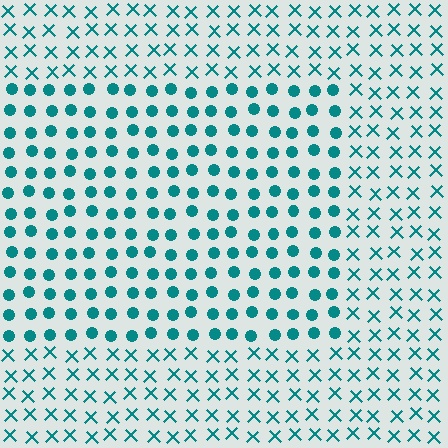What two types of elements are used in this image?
The image uses circles inside the rectangle region and X marks outside it.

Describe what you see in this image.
The image is filled with small teal elements arranged in a uniform grid. A rectangle-shaped region contains circles, while the surrounding area contains X marks. The boundary is defined purely by the change in element shape.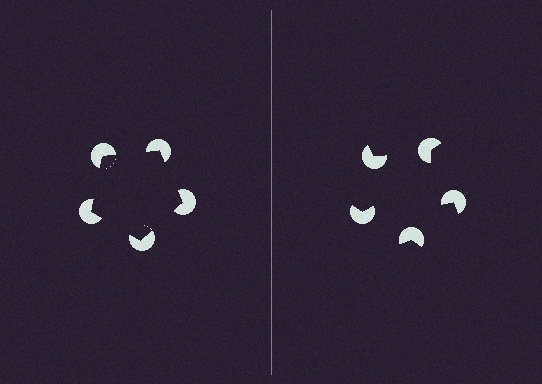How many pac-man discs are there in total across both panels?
10 — 5 on each side.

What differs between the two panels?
The pac-man discs are positioned identically on both sides; only the wedge orientations differ. On the left they align to a pentagon; on the right they are misaligned.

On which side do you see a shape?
An illusory pentagon appears on the left side. On the right side the wedge cuts are rotated, so no coherent shape forms.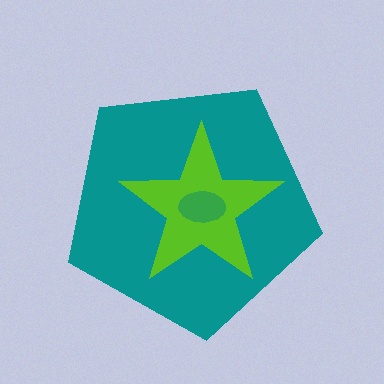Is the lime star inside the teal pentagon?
Yes.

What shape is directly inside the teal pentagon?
The lime star.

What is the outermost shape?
The teal pentagon.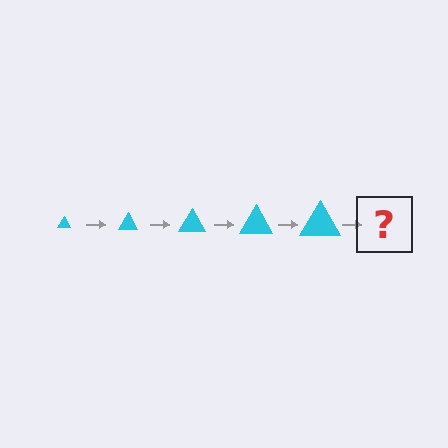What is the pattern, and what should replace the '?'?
The pattern is that the triangle gets progressively larger each step. The '?' should be a cyan triangle, larger than the previous one.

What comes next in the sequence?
The next element should be a cyan triangle, larger than the previous one.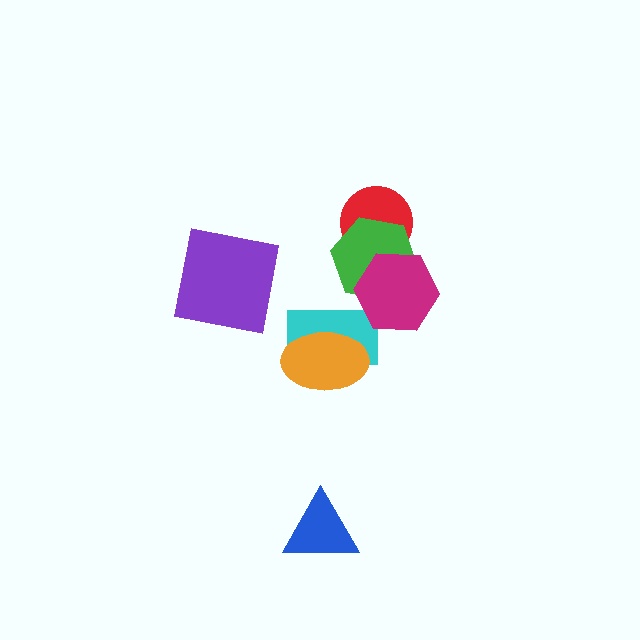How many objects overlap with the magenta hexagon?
2 objects overlap with the magenta hexagon.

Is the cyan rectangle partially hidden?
Yes, it is partially covered by another shape.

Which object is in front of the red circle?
The green hexagon is in front of the red circle.